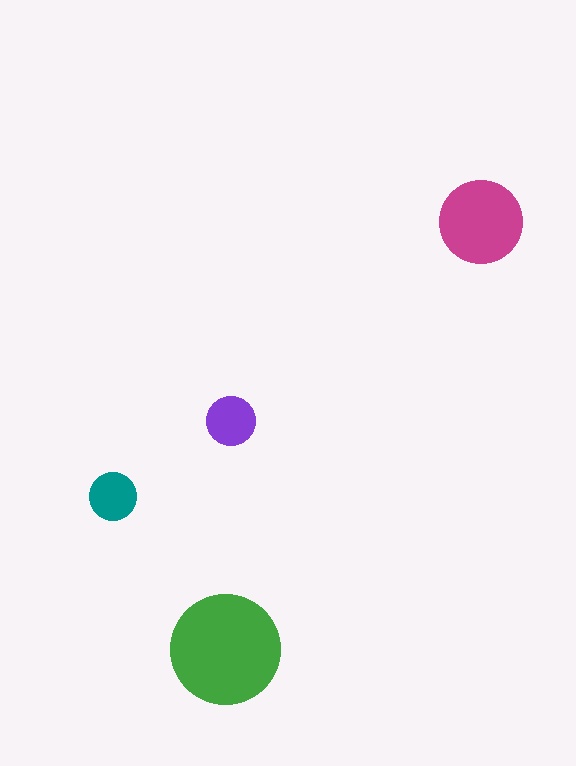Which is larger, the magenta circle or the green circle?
The green one.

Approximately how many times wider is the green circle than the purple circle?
About 2 times wider.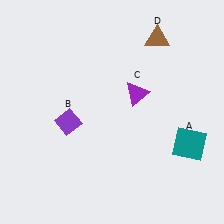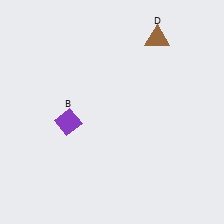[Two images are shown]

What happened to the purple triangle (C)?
The purple triangle (C) was removed in Image 2. It was in the top-right area of Image 1.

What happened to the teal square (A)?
The teal square (A) was removed in Image 2. It was in the bottom-right area of Image 1.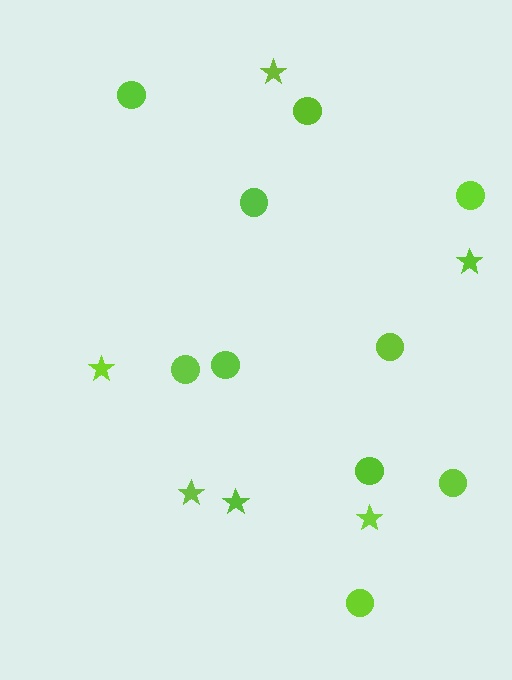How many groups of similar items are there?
There are 2 groups: one group of stars (6) and one group of circles (10).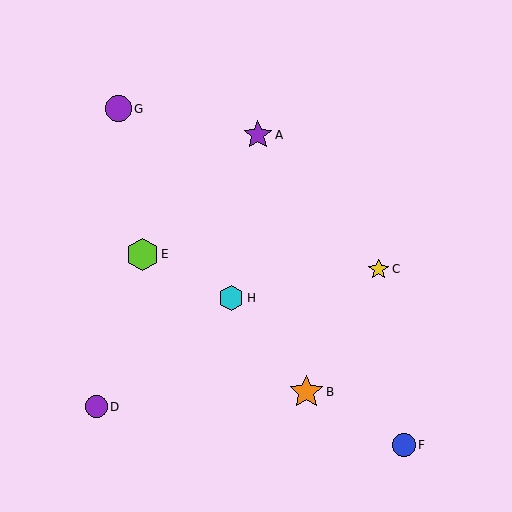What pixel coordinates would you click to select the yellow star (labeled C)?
Click at (378, 269) to select the yellow star C.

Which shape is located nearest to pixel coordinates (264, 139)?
The purple star (labeled A) at (258, 135) is nearest to that location.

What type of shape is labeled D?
Shape D is a purple circle.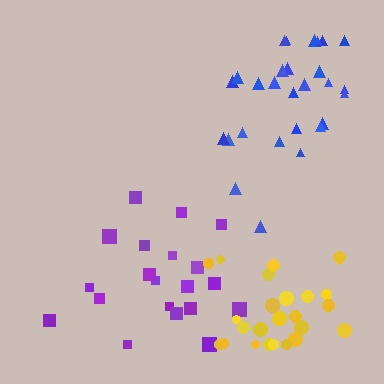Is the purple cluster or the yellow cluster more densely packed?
Yellow.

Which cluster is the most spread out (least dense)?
Purple.